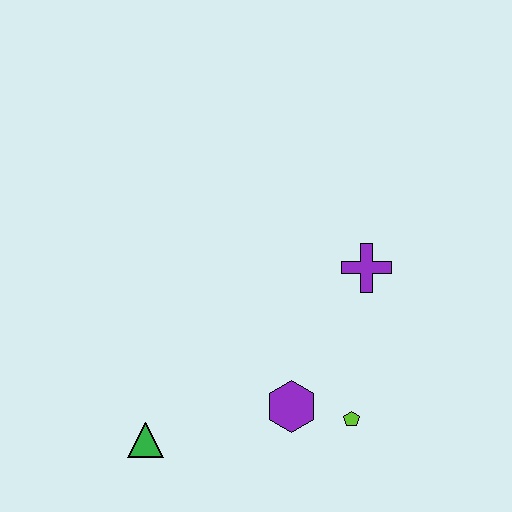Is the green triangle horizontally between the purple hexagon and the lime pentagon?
No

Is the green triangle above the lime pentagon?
No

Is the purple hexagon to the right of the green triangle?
Yes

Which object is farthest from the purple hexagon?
The purple cross is farthest from the purple hexagon.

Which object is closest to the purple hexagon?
The lime pentagon is closest to the purple hexagon.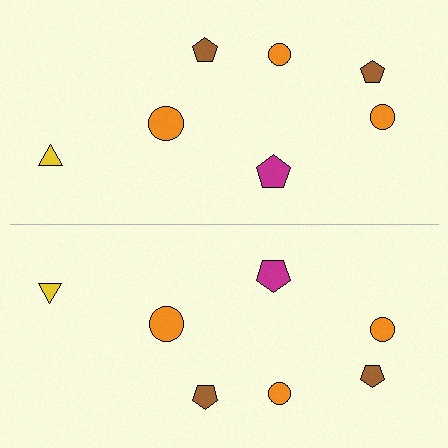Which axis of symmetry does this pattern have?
The pattern has a horizontal axis of symmetry running through the center of the image.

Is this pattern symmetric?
Yes, this pattern has bilateral (reflection) symmetry.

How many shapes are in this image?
There are 14 shapes in this image.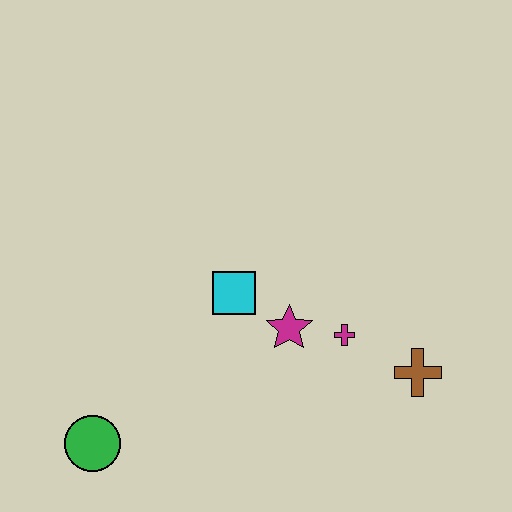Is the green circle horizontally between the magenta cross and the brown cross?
No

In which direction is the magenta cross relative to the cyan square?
The magenta cross is to the right of the cyan square.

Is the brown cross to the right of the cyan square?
Yes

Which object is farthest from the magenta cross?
The green circle is farthest from the magenta cross.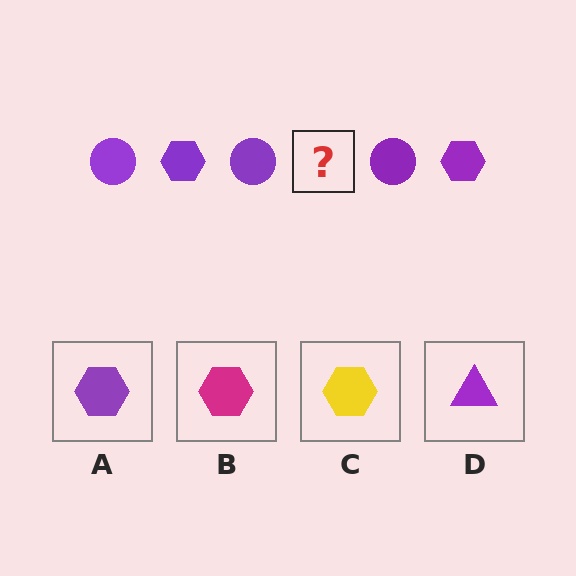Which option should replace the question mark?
Option A.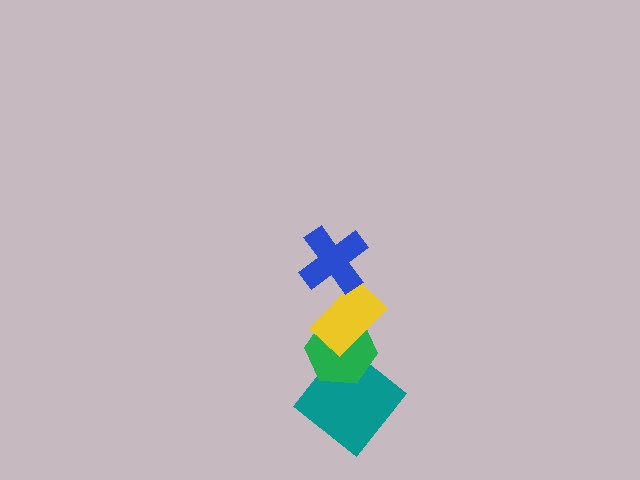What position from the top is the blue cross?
The blue cross is 1st from the top.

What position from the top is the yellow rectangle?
The yellow rectangle is 2nd from the top.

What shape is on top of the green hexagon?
The yellow rectangle is on top of the green hexagon.